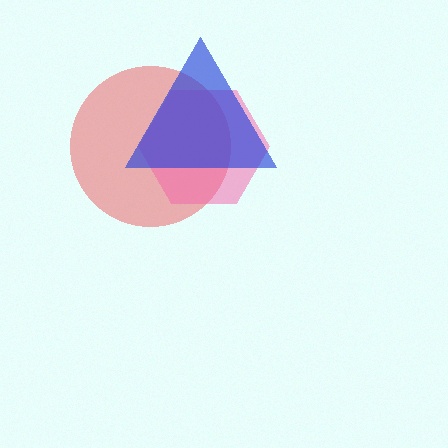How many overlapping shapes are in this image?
There are 3 overlapping shapes in the image.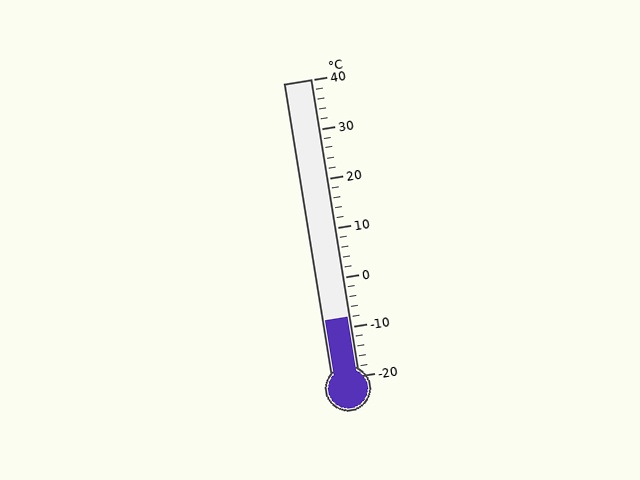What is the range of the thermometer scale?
The thermometer scale ranges from -20°C to 40°C.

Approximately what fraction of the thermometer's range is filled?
The thermometer is filled to approximately 20% of its range.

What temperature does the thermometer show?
The thermometer shows approximately -8°C.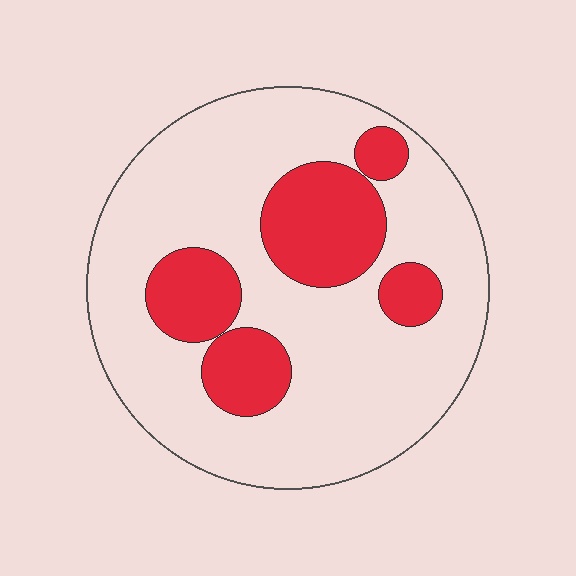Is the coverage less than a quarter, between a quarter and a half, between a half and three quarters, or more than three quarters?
Between a quarter and a half.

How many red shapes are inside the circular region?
5.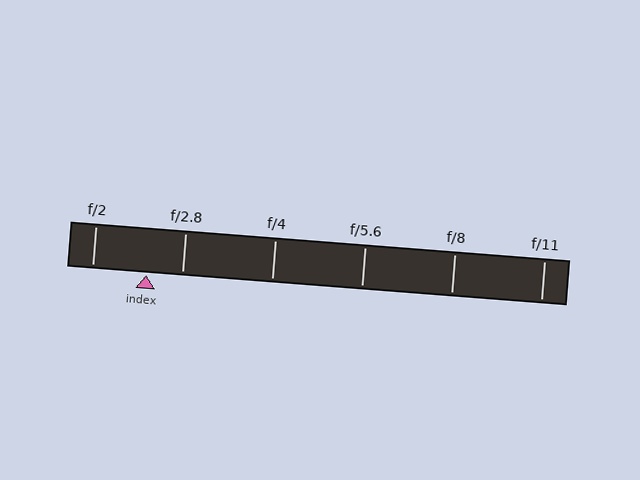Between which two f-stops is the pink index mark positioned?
The index mark is between f/2 and f/2.8.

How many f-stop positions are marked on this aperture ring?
There are 6 f-stop positions marked.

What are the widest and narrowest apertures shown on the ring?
The widest aperture shown is f/2 and the narrowest is f/11.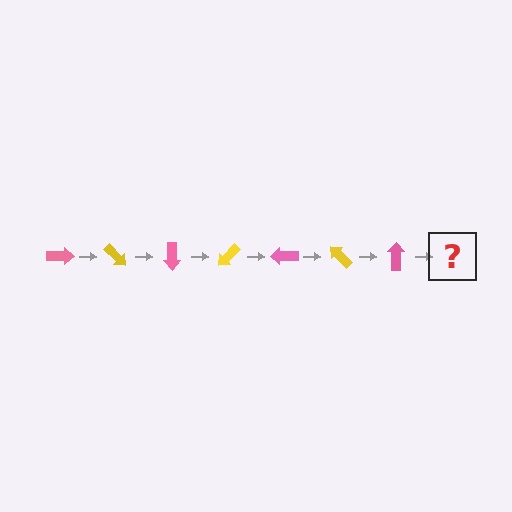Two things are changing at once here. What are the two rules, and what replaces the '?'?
The two rules are that it rotates 45 degrees each step and the color cycles through pink and yellow. The '?' should be a yellow arrow, rotated 315 degrees from the start.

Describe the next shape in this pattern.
It should be a yellow arrow, rotated 315 degrees from the start.